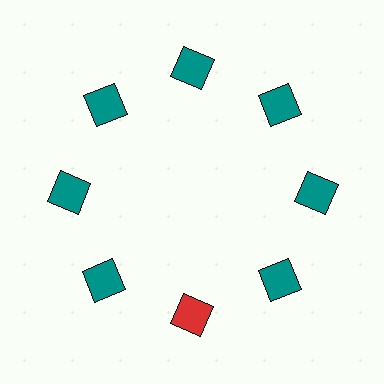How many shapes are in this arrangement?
There are 8 shapes arranged in a ring pattern.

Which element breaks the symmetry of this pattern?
The red square at roughly the 6 o'clock position breaks the symmetry. All other shapes are teal squares.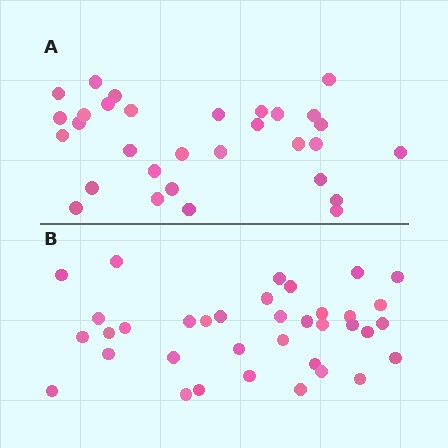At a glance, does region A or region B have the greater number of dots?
Region B (the bottom region) has more dots.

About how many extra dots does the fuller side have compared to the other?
Region B has about 5 more dots than region A.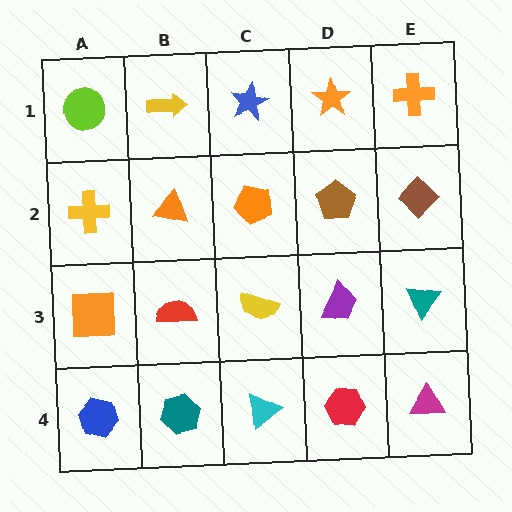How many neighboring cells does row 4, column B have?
3.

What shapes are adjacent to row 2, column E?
An orange cross (row 1, column E), a teal triangle (row 3, column E), a brown pentagon (row 2, column D).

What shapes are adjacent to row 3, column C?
An orange pentagon (row 2, column C), a cyan triangle (row 4, column C), a red semicircle (row 3, column B), a purple trapezoid (row 3, column D).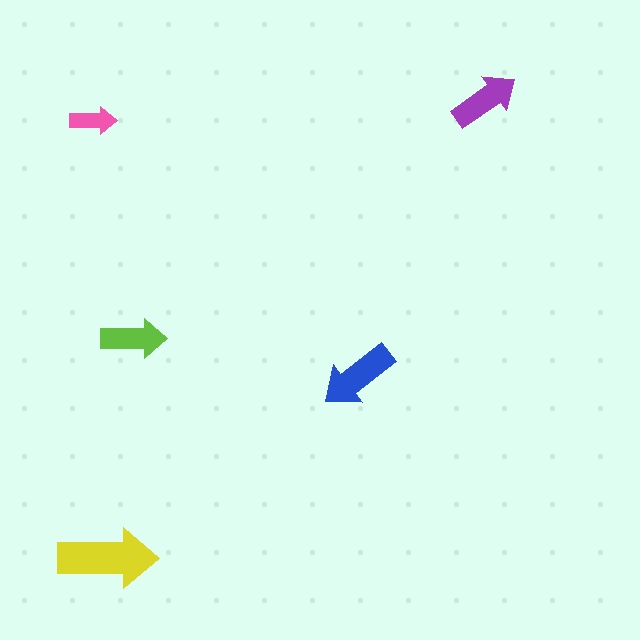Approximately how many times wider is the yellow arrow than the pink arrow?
About 2 times wider.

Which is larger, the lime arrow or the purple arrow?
The purple one.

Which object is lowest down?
The yellow arrow is bottommost.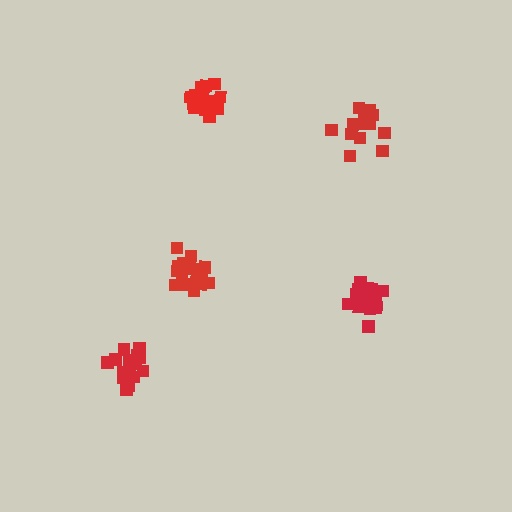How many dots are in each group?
Group 1: 17 dots, Group 2: 17 dots, Group 3: 18 dots, Group 4: 16 dots, Group 5: 18 dots (86 total).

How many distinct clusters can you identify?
There are 5 distinct clusters.